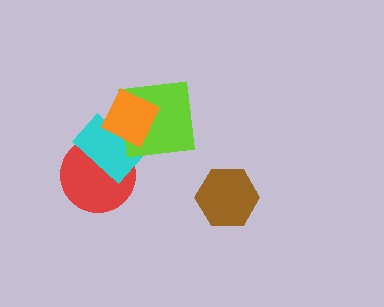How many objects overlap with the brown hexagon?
0 objects overlap with the brown hexagon.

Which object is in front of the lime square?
The orange diamond is in front of the lime square.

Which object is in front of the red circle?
The cyan rectangle is in front of the red circle.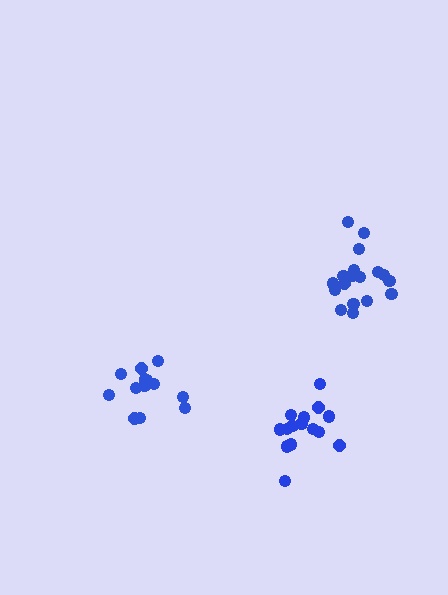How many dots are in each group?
Group 1: 13 dots, Group 2: 18 dots, Group 3: 15 dots (46 total).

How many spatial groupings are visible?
There are 3 spatial groupings.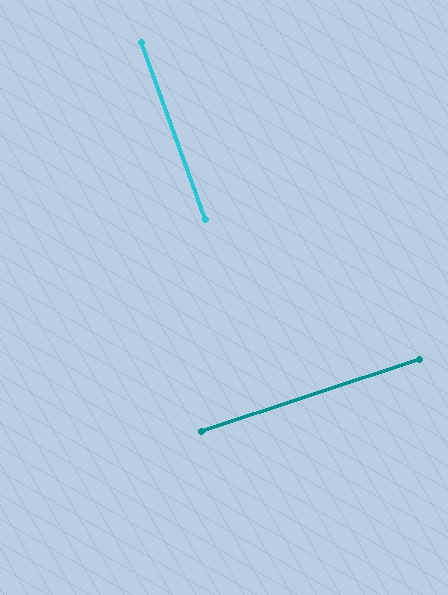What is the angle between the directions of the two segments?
Approximately 88 degrees.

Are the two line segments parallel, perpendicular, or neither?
Perpendicular — they meet at approximately 88°.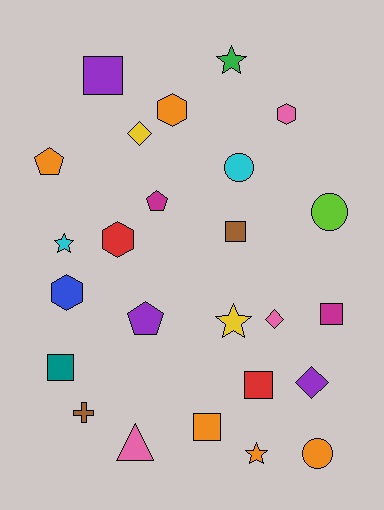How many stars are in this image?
There are 4 stars.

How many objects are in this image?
There are 25 objects.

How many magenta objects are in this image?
There are 2 magenta objects.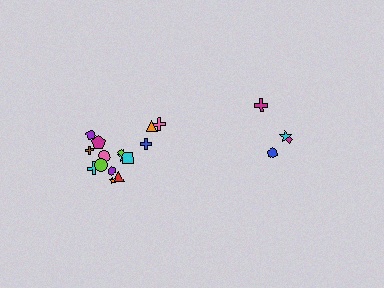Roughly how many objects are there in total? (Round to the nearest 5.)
Roughly 20 objects in total.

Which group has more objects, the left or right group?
The left group.